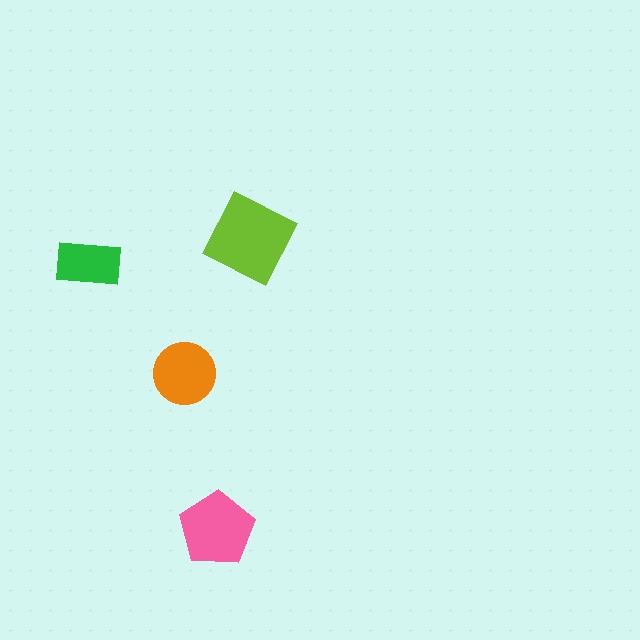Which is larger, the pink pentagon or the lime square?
The lime square.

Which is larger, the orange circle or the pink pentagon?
The pink pentagon.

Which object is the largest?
The lime square.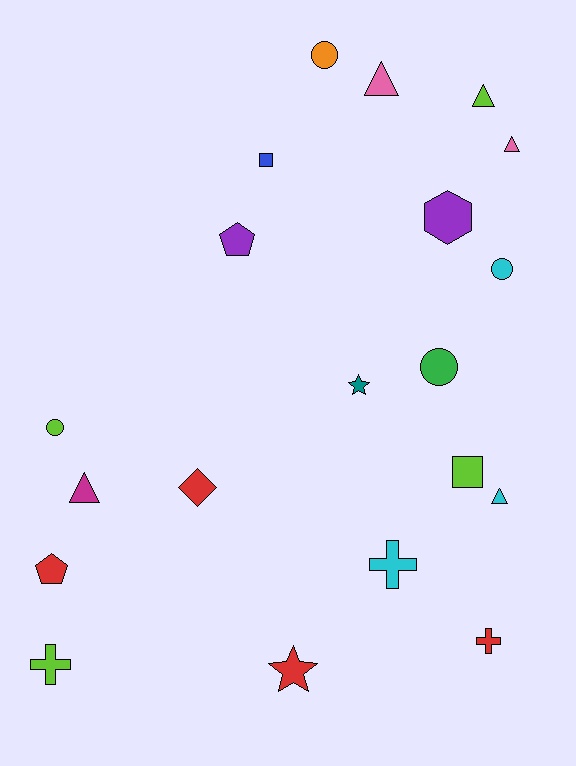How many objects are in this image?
There are 20 objects.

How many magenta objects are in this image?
There is 1 magenta object.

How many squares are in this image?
There are 2 squares.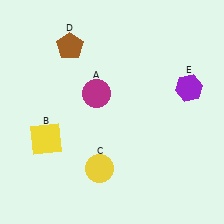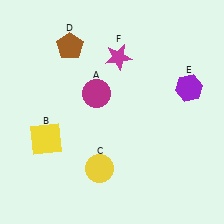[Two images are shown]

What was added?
A magenta star (F) was added in Image 2.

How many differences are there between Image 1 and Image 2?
There is 1 difference between the two images.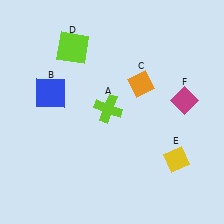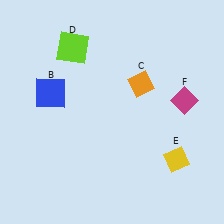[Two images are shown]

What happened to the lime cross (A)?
The lime cross (A) was removed in Image 2. It was in the top-left area of Image 1.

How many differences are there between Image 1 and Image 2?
There is 1 difference between the two images.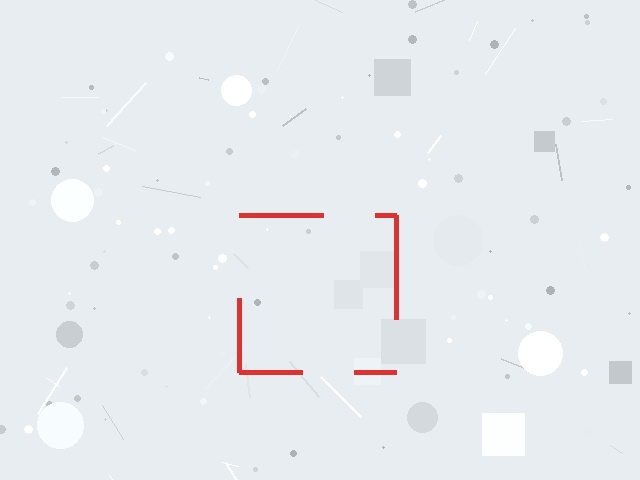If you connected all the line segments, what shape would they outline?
They would outline a square.